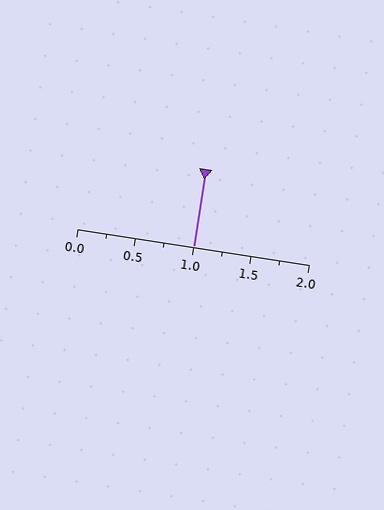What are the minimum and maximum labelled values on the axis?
The axis runs from 0.0 to 2.0.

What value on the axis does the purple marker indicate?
The marker indicates approximately 1.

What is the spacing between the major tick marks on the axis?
The major ticks are spaced 0.5 apart.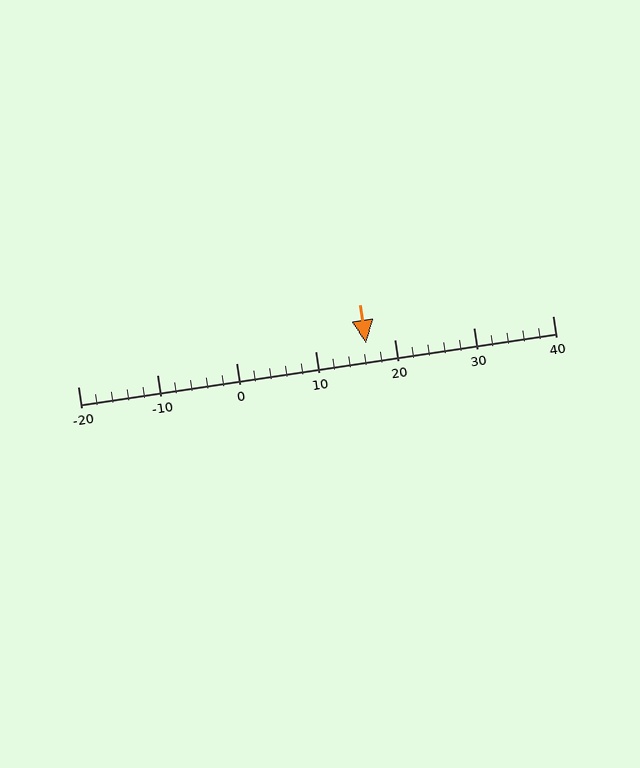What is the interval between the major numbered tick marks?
The major tick marks are spaced 10 units apart.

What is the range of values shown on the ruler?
The ruler shows values from -20 to 40.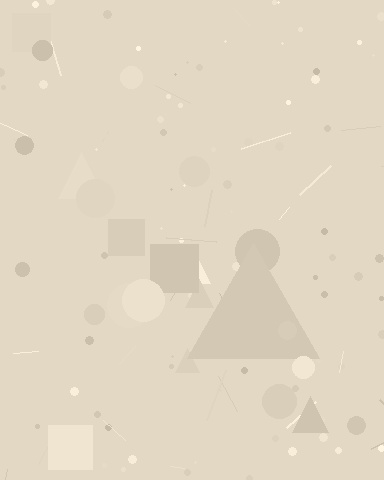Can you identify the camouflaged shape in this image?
The camouflaged shape is a triangle.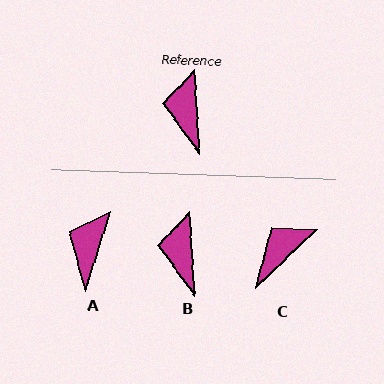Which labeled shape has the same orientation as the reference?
B.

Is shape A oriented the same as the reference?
No, it is off by about 21 degrees.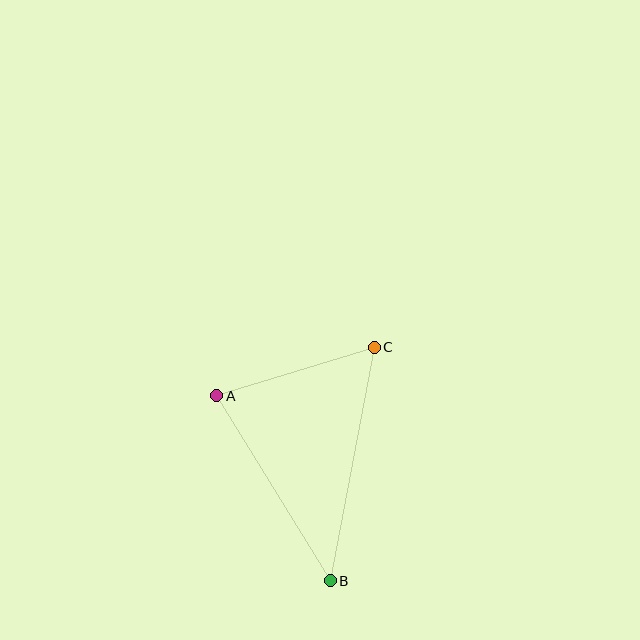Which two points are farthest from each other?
Points B and C are farthest from each other.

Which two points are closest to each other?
Points A and C are closest to each other.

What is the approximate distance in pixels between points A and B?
The distance between A and B is approximately 217 pixels.